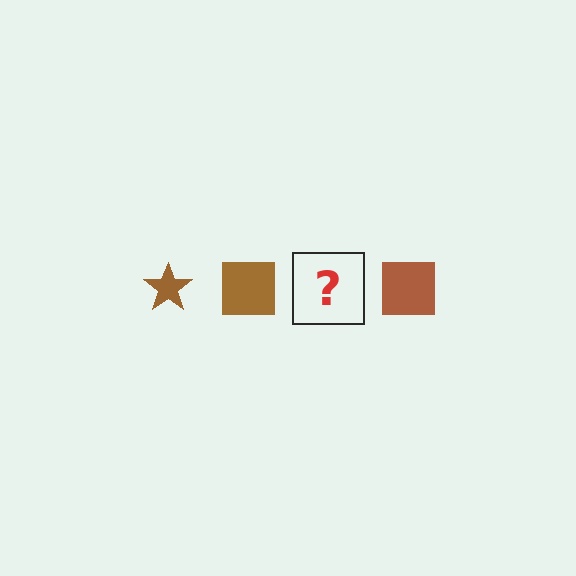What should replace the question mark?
The question mark should be replaced with a brown star.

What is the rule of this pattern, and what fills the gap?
The rule is that the pattern cycles through star, square shapes in brown. The gap should be filled with a brown star.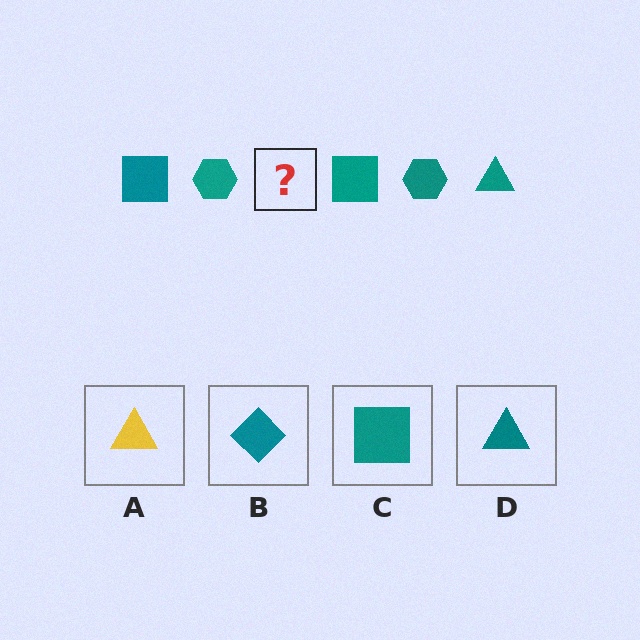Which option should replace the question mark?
Option D.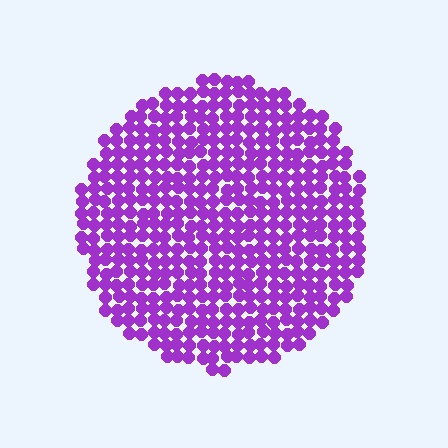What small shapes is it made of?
It is made of small circles.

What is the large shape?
The large shape is a circle.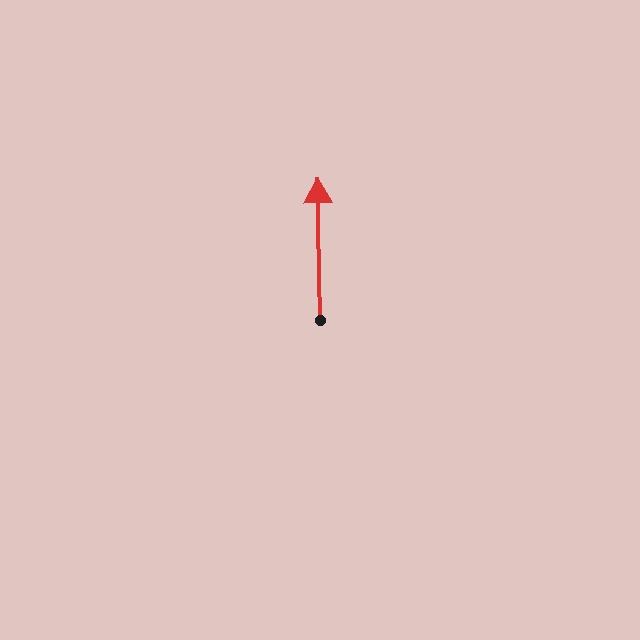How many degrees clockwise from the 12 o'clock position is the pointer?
Approximately 359 degrees.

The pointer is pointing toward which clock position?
Roughly 12 o'clock.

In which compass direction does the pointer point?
North.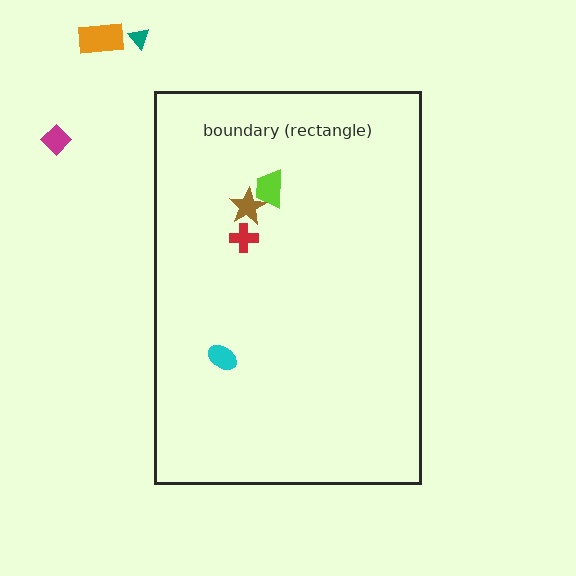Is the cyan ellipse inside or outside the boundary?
Inside.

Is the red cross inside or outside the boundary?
Inside.